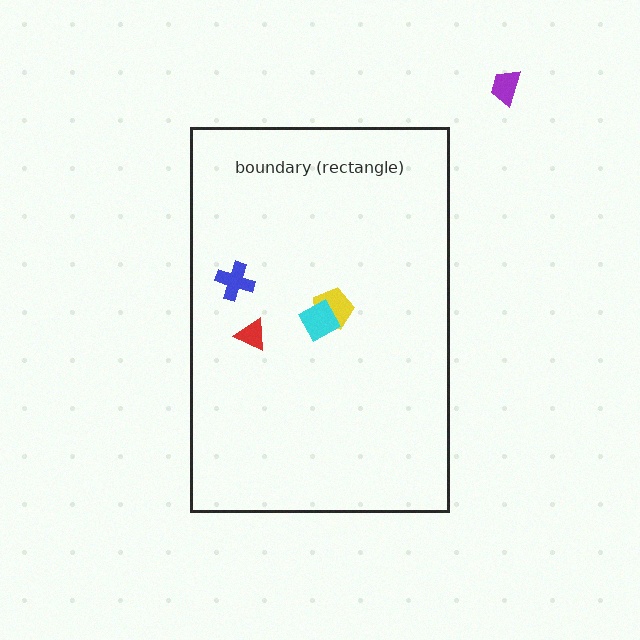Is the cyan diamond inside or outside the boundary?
Inside.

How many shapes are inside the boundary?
4 inside, 1 outside.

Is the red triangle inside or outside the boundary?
Inside.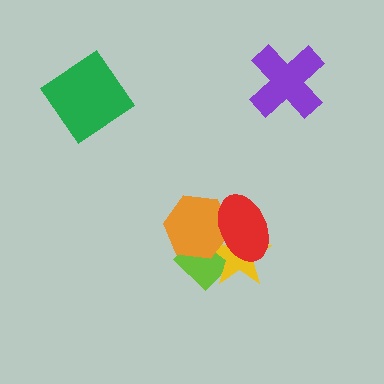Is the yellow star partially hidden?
Yes, it is partially covered by another shape.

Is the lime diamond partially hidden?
Yes, it is partially covered by another shape.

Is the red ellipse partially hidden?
No, no other shape covers it.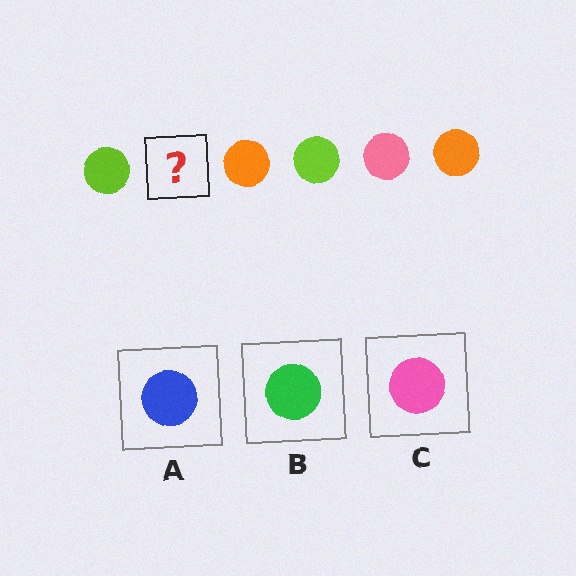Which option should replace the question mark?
Option C.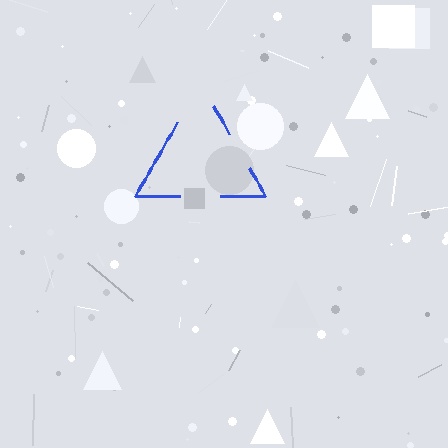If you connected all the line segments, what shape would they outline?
They would outline a triangle.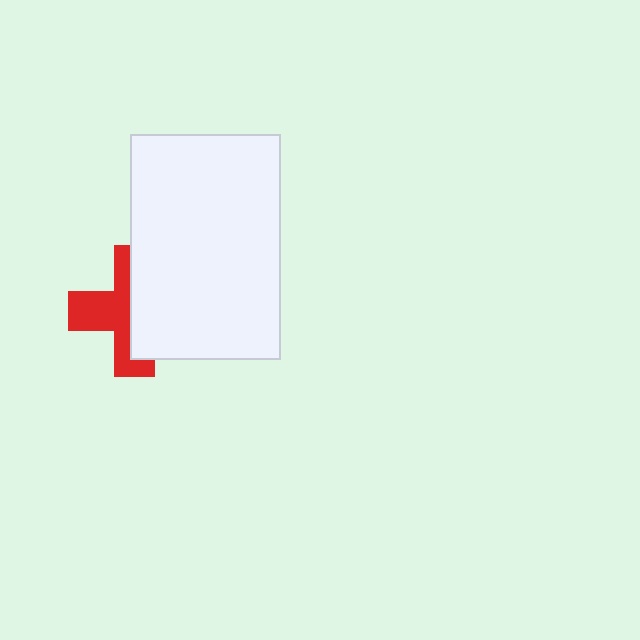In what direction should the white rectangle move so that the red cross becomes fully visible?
The white rectangle should move right. That is the shortest direction to clear the overlap and leave the red cross fully visible.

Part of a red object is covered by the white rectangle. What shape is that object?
It is a cross.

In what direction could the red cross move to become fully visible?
The red cross could move left. That would shift it out from behind the white rectangle entirely.